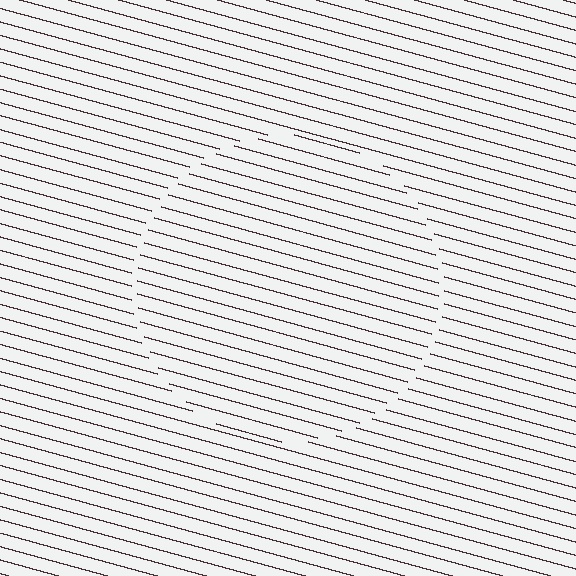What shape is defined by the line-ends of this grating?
An illusory circle. The interior of the shape contains the same grating, shifted by half a period — the contour is defined by the phase discontinuity where line-ends from the inner and outer gratings abut.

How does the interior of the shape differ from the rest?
The interior of the shape contains the same grating, shifted by half a period — the contour is defined by the phase discontinuity where line-ends from the inner and outer gratings abut.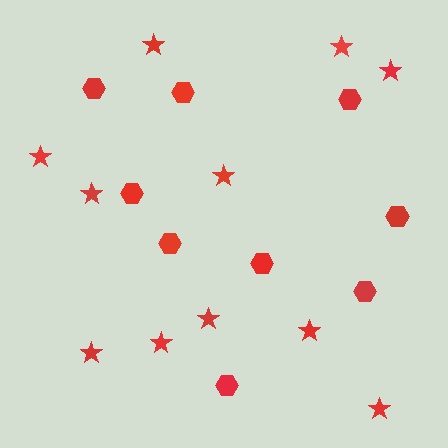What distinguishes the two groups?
There are 2 groups: one group of hexagons (9) and one group of stars (11).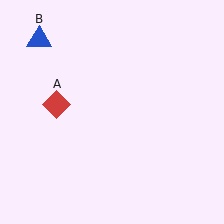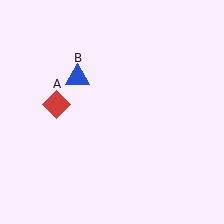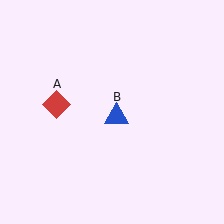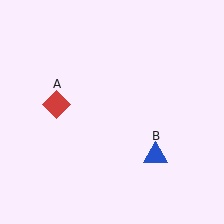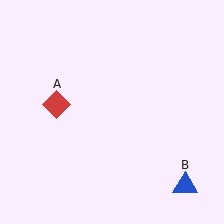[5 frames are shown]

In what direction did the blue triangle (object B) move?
The blue triangle (object B) moved down and to the right.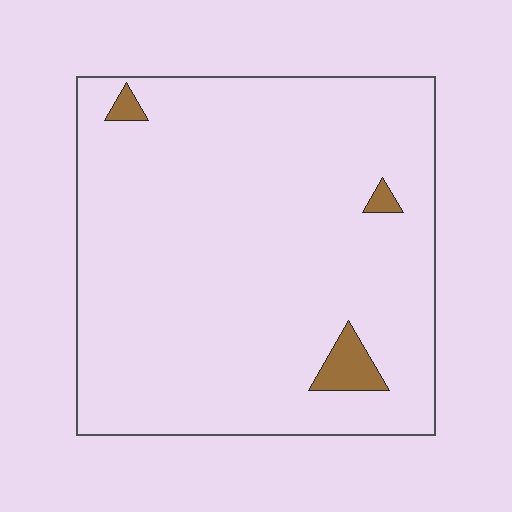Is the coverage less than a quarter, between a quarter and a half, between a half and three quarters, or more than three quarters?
Less than a quarter.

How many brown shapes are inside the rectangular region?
3.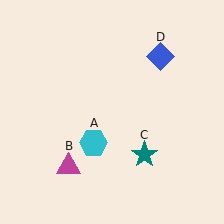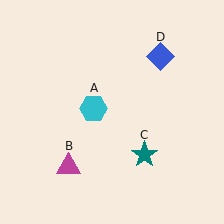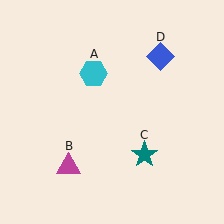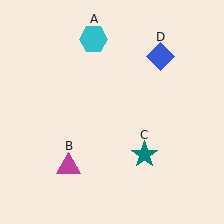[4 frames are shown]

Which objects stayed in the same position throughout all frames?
Magenta triangle (object B) and teal star (object C) and blue diamond (object D) remained stationary.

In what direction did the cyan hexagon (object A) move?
The cyan hexagon (object A) moved up.